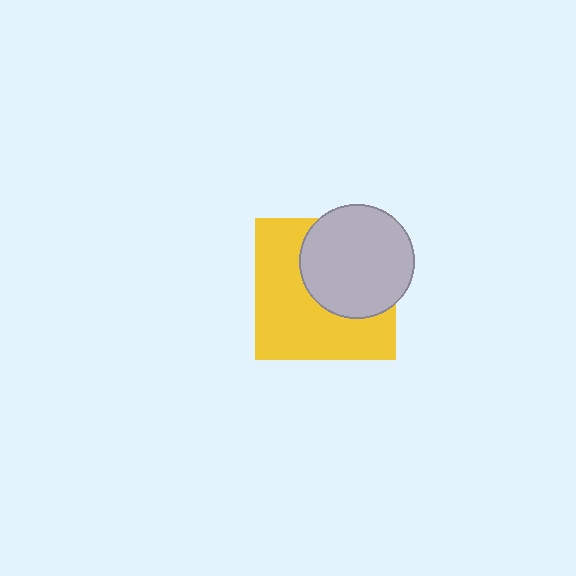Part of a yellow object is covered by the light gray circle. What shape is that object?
It is a square.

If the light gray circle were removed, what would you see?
You would see the complete yellow square.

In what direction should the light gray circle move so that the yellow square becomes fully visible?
The light gray circle should move toward the upper-right. That is the shortest direction to clear the overlap and leave the yellow square fully visible.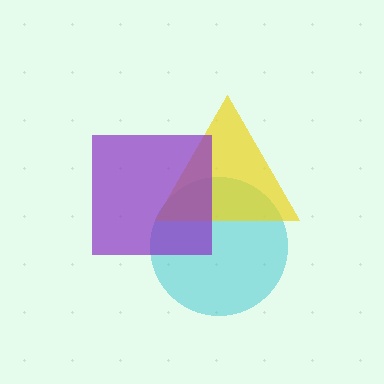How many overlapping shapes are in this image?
There are 3 overlapping shapes in the image.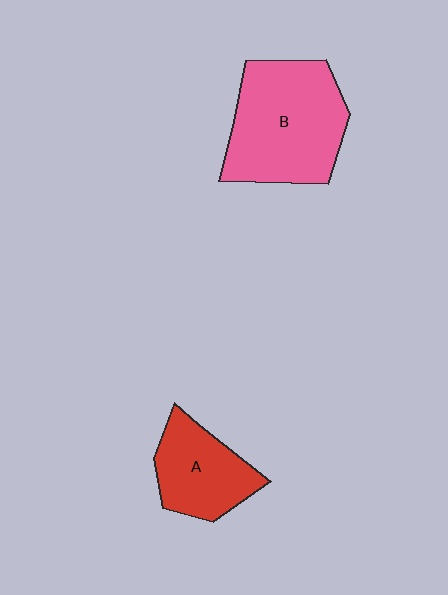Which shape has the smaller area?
Shape A (red).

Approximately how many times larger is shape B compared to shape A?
Approximately 1.7 times.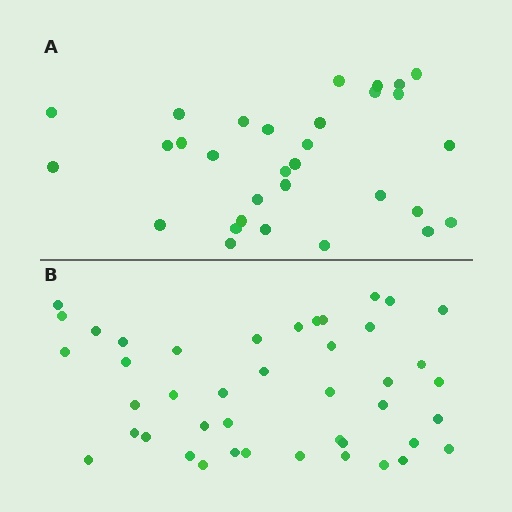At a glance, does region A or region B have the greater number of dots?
Region B (the bottom region) has more dots.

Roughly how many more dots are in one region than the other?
Region B has roughly 12 or so more dots than region A.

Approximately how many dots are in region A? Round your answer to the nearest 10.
About 30 dots. (The exact count is 31, which rounds to 30.)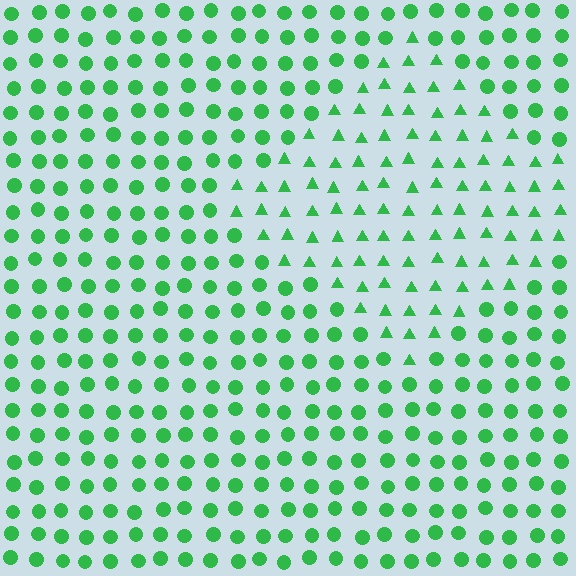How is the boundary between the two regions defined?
The boundary is defined by a change in element shape: triangles inside vs. circles outside. All elements share the same color and spacing.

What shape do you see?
I see a diamond.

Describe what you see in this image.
The image is filled with small green elements arranged in a uniform grid. A diamond-shaped region contains triangles, while the surrounding area contains circles. The boundary is defined purely by the change in element shape.